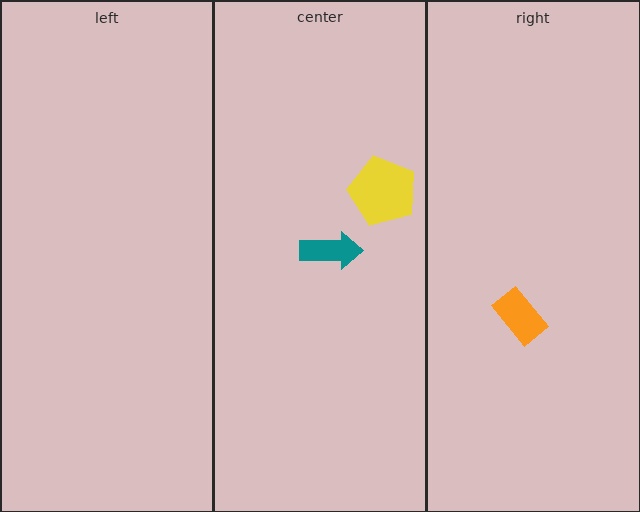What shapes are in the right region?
The orange rectangle.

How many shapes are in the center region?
2.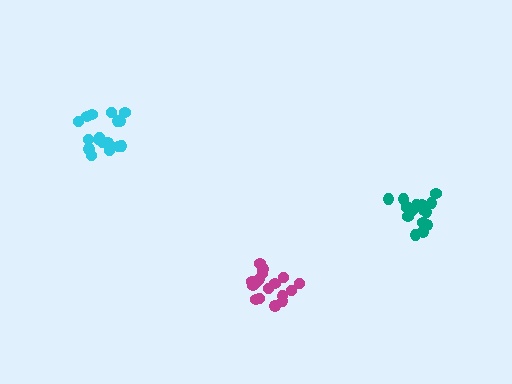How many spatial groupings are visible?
There are 3 spatial groupings.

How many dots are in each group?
Group 1: 16 dots, Group 2: 17 dots, Group 3: 17 dots (50 total).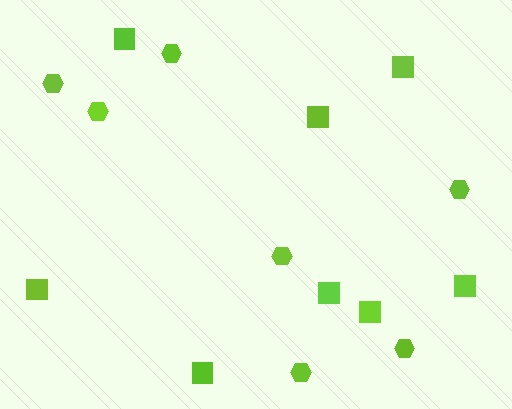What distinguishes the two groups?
There are 2 groups: one group of hexagons (7) and one group of squares (8).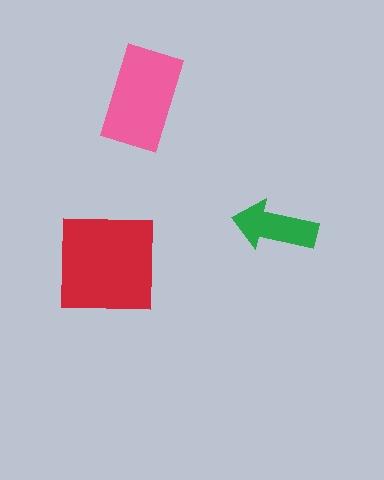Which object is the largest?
The red square.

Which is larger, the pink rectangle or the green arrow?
The pink rectangle.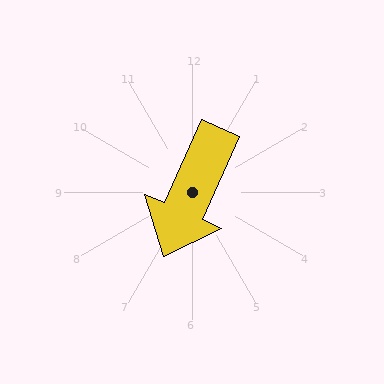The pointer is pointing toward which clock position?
Roughly 7 o'clock.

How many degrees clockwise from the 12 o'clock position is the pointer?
Approximately 204 degrees.